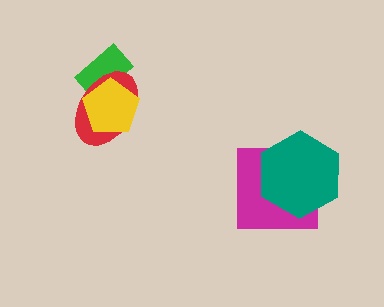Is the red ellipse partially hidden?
Yes, it is partially covered by another shape.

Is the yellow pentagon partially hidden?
No, no other shape covers it.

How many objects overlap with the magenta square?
1 object overlaps with the magenta square.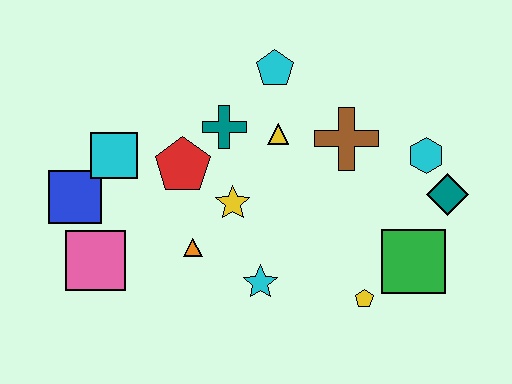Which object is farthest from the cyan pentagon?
The pink square is farthest from the cyan pentagon.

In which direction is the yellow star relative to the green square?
The yellow star is to the left of the green square.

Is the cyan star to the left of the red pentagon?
No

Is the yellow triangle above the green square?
Yes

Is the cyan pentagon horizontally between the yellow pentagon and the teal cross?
Yes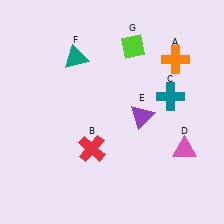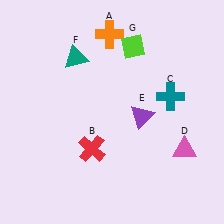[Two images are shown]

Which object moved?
The orange cross (A) moved left.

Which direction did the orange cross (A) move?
The orange cross (A) moved left.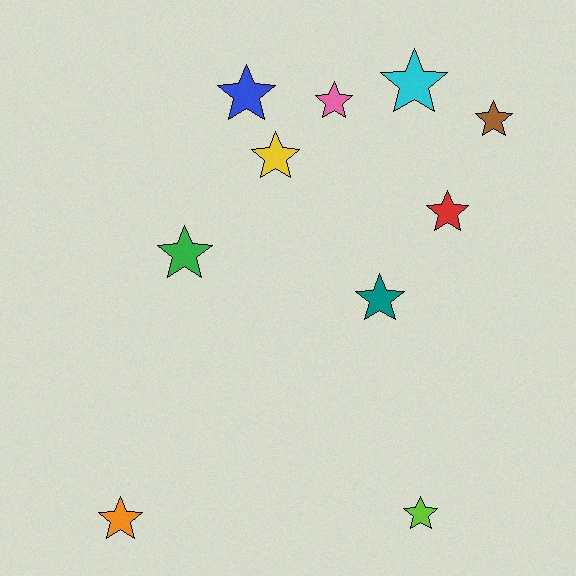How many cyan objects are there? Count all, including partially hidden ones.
There is 1 cyan object.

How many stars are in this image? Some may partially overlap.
There are 10 stars.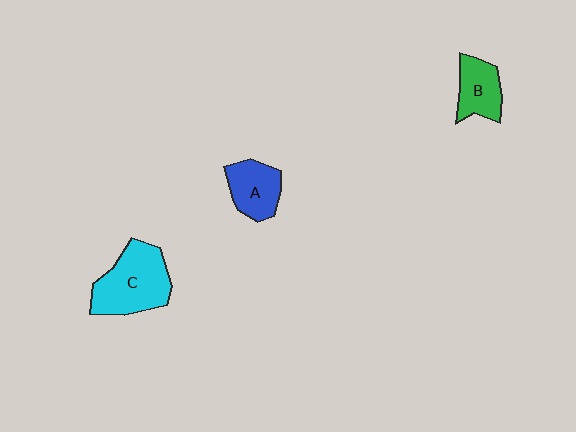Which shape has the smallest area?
Shape B (green).